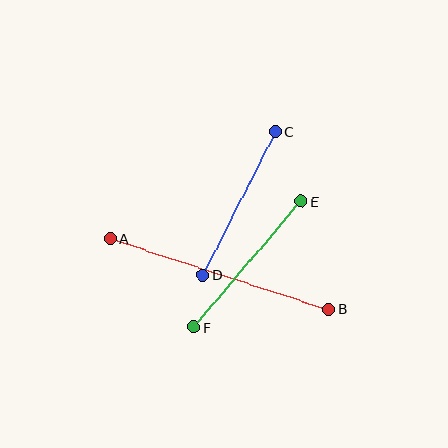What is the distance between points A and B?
The distance is approximately 231 pixels.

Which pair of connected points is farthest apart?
Points A and B are farthest apart.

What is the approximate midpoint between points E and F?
The midpoint is at approximately (247, 264) pixels.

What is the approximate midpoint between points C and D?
The midpoint is at approximately (239, 203) pixels.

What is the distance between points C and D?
The distance is approximately 160 pixels.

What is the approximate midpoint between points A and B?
The midpoint is at approximately (220, 274) pixels.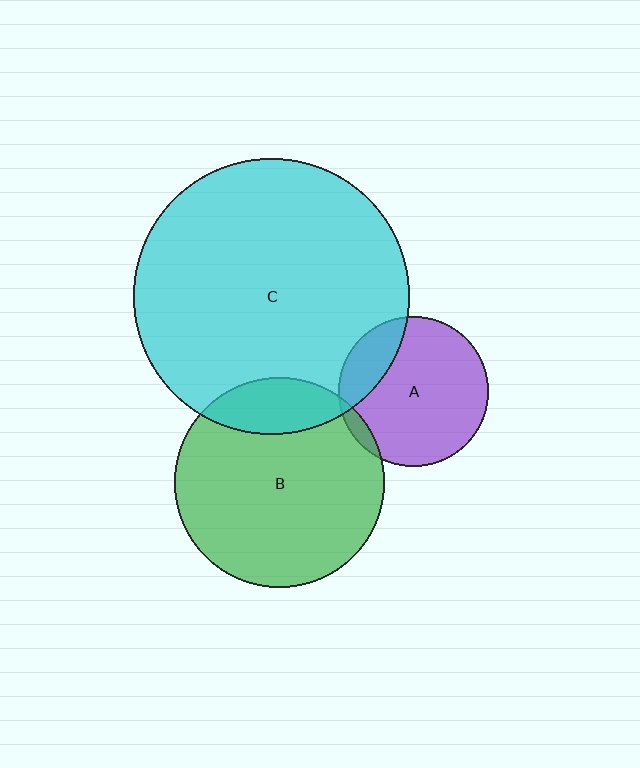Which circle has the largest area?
Circle C (cyan).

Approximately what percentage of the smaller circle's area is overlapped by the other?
Approximately 20%.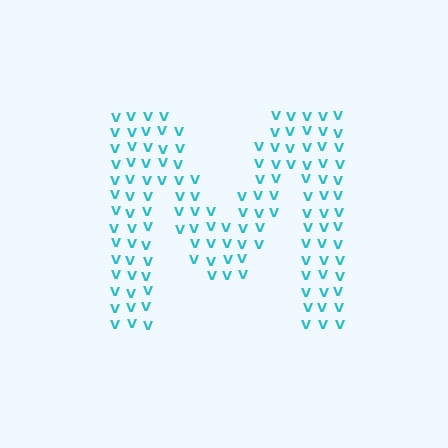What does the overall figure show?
The overall figure shows the letter M.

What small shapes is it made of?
It is made of small letter V's.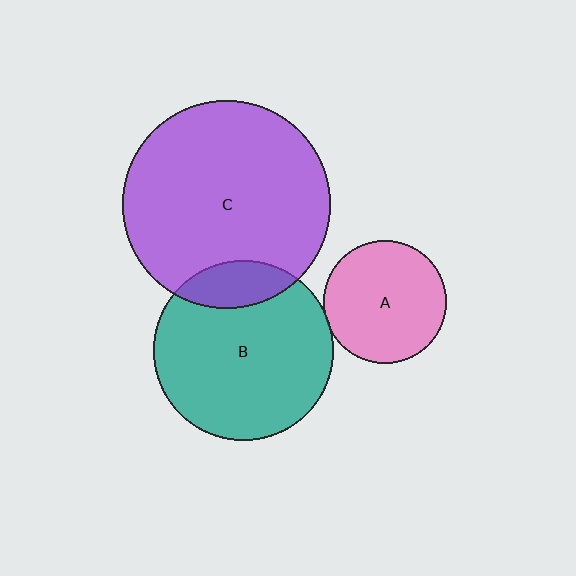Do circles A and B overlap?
Yes.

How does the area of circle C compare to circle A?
Approximately 2.9 times.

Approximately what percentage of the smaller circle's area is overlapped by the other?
Approximately 5%.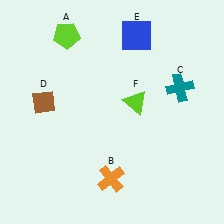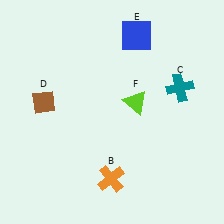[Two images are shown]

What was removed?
The lime pentagon (A) was removed in Image 2.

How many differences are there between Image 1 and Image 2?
There is 1 difference between the two images.